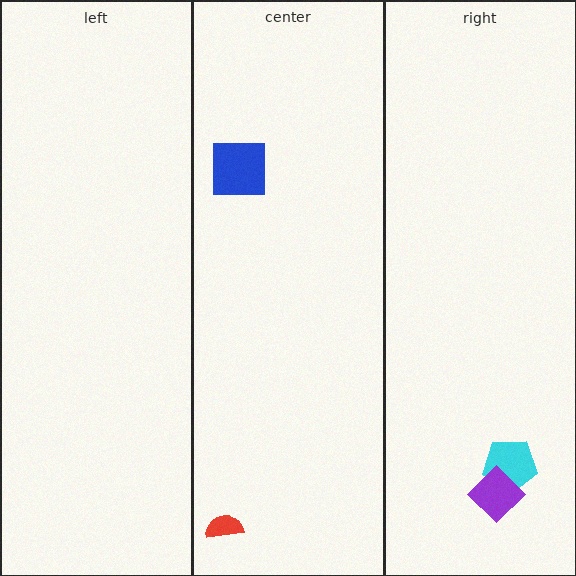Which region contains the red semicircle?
The center region.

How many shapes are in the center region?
2.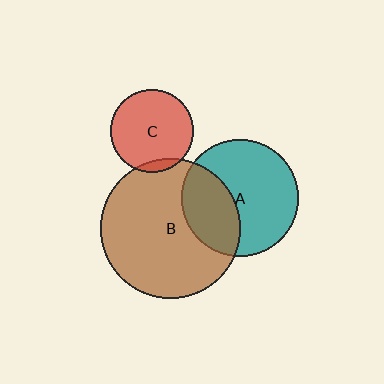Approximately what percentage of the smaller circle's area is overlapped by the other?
Approximately 10%.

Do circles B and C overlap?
Yes.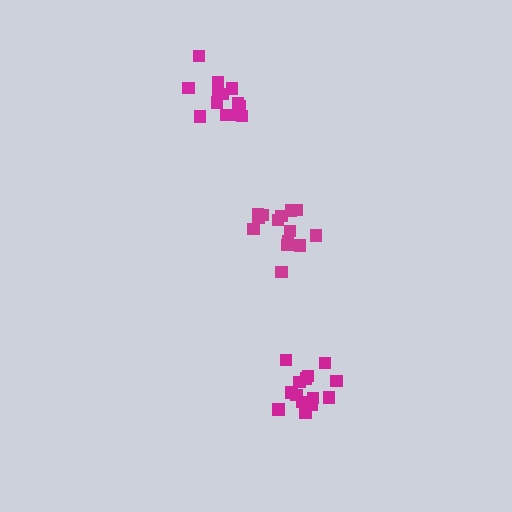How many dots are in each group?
Group 1: 14 dots, Group 2: 14 dots, Group 3: 14 dots (42 total).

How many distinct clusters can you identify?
There are 3 distinct clusters.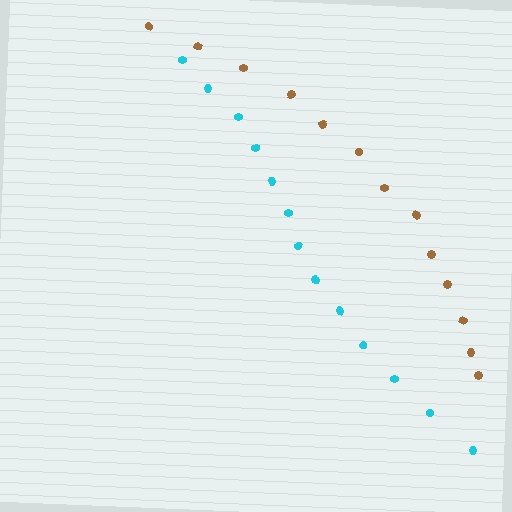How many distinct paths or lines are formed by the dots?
There are 2 distinct paths.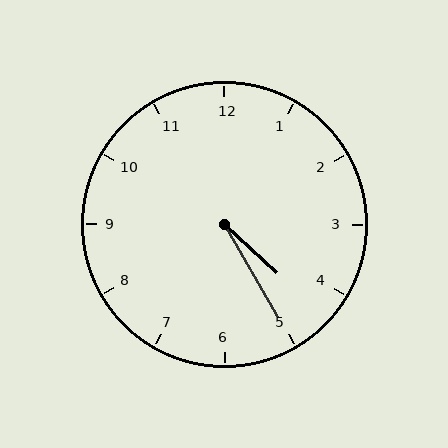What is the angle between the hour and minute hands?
Approximately 18 degrees.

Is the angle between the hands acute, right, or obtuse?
It is acute.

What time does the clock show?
4:25.